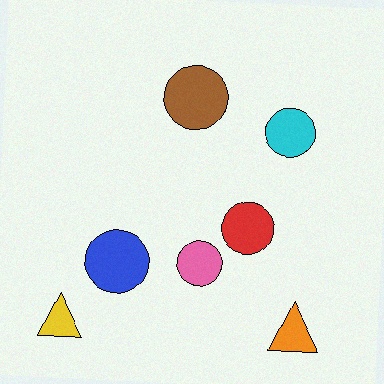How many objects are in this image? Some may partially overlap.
There are 7 objects.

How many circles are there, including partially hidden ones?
There are 5 circles.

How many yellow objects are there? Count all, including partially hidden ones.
There is 1 yellow object.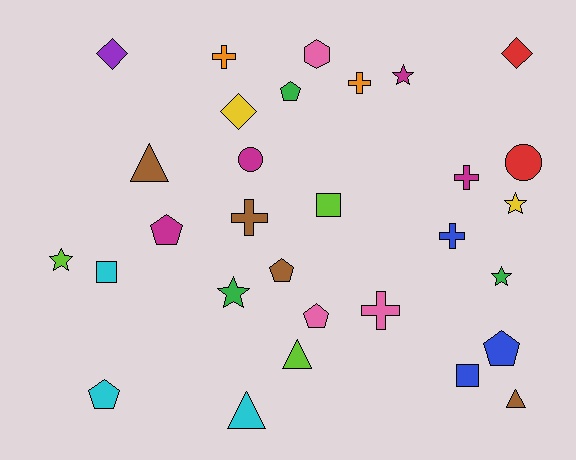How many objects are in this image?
There are 30 objects.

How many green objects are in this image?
There are 3 green objects.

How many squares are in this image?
There are 3 squares.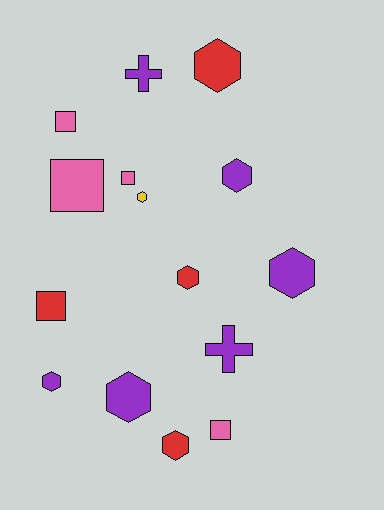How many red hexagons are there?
There are 3 red hexagons.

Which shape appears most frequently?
Hexagon, with 8 objects.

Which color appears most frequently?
Purple, with 6 objects.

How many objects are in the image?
There are 15 objects.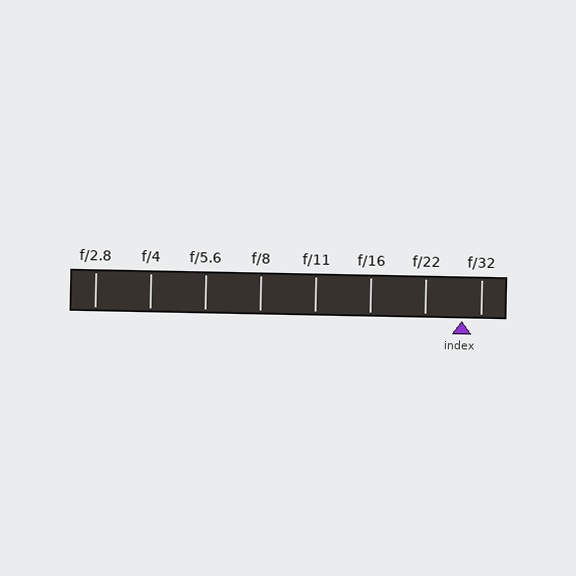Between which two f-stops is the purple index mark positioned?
The index mark is between f/22 and f/32.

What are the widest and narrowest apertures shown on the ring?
The widest aperture shown is f/2.8 and the narrowest is f/32.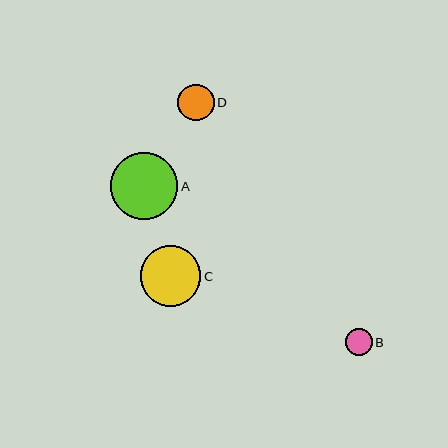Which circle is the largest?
Circle A is the largest with a size of approximately 67 pixels.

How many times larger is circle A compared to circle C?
Circle A is approximately 1.1 times the size of circle C.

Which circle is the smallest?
Circle B is the smallest with a size of approximately 27 pixels.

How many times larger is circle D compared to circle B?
Circle D is approximately 1.3 times the size of circle B.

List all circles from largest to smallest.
From largest to smallest: A, C, D, B.